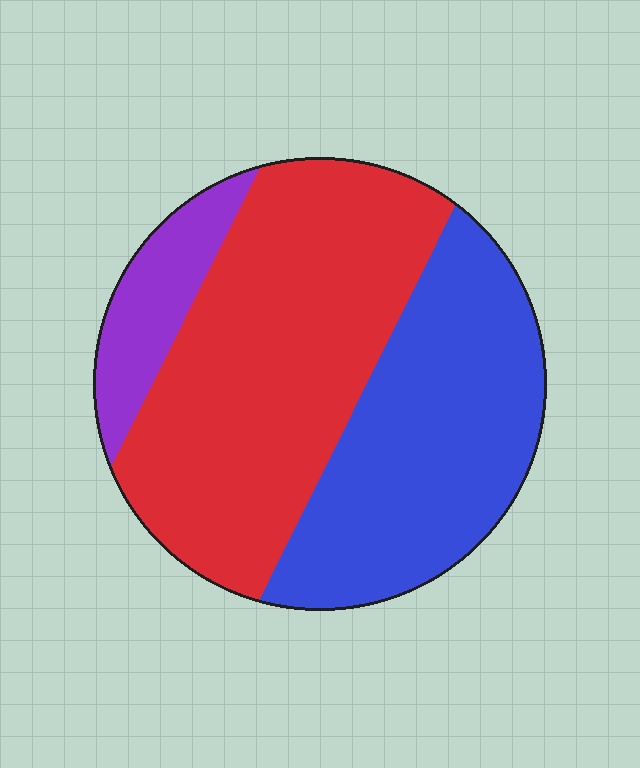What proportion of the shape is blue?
Blue covers roughly 40% of the shape.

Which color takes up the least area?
Purple, at roughly 10%.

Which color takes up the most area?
Red, at roughly 50%.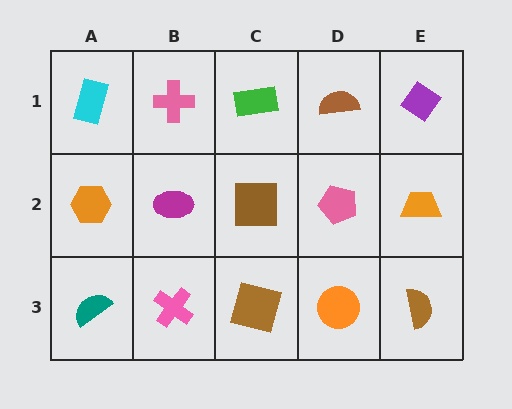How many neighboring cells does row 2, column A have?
3.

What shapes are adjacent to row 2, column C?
A green rectangle (row 1, column C), a brown square (row 3, column C), a magenta ellipse (row 2, column B), a pink pentagon (row 2, column D).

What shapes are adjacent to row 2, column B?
A pink cross (row 1, column B), a pink cross (row 3, column B), an orange hexagon (row 2, column A), a brown square (row 2, column C).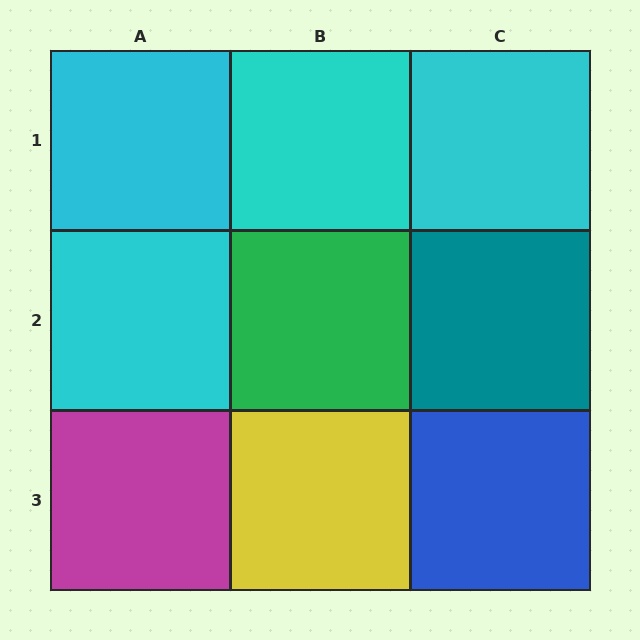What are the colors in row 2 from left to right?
Cyan, green, teal.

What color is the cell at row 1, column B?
Cyan.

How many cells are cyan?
4 cells are cyan.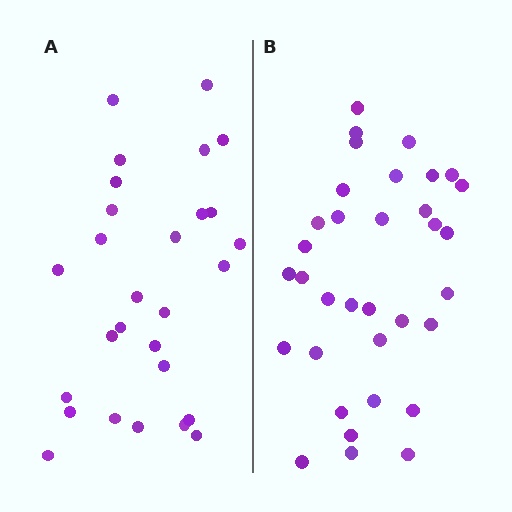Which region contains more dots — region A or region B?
Region B (the right region) has more dots.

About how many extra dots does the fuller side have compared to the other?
Region B has about 6 more dots than region A.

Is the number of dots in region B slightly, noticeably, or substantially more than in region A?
Region B has only slightly more — the two regions are fairly close. The ratio is roughly 1.2 to 1.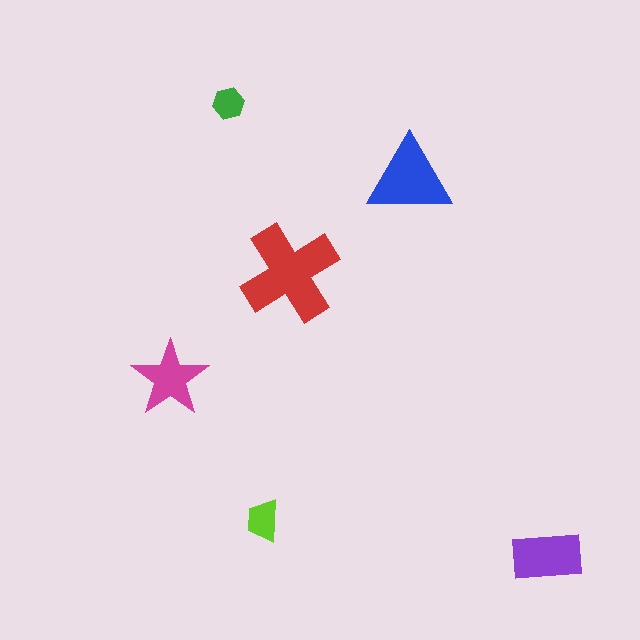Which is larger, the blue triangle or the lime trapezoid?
The blue triangle.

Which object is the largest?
The red cross.